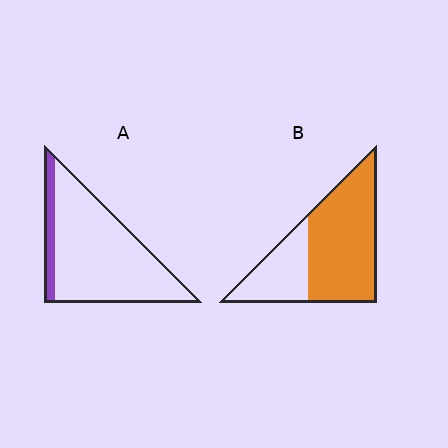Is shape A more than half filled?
No.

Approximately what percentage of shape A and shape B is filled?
A is approximately 15% and B is approximately 70%.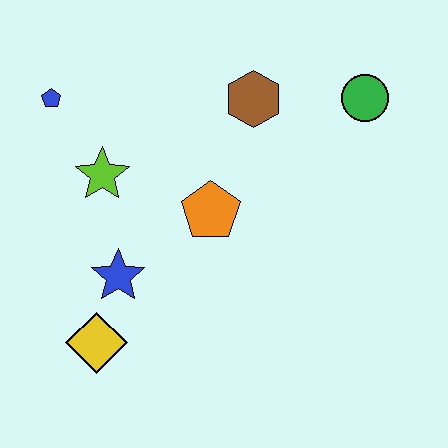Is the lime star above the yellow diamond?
Yes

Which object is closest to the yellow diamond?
The blue star is closest to the yellow diamond.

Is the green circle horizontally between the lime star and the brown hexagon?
No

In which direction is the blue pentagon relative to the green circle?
The blue pentagon is to the left of the green circle.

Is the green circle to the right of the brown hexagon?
Yes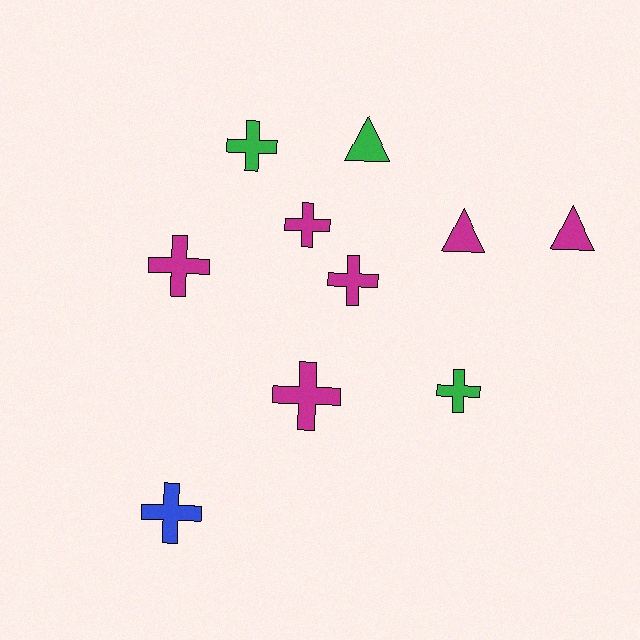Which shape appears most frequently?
Cross, with 7 objects.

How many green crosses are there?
There are 2 green crosses.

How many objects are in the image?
There are 10 objects.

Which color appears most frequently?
Magenta, with 6 objects.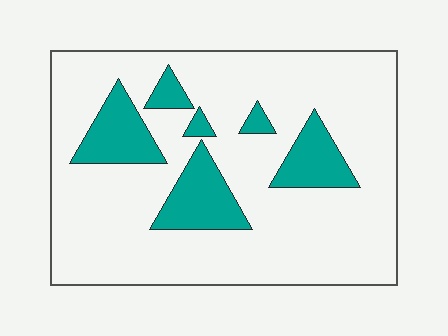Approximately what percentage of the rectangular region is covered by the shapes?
Approximately 20%.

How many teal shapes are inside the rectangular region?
6.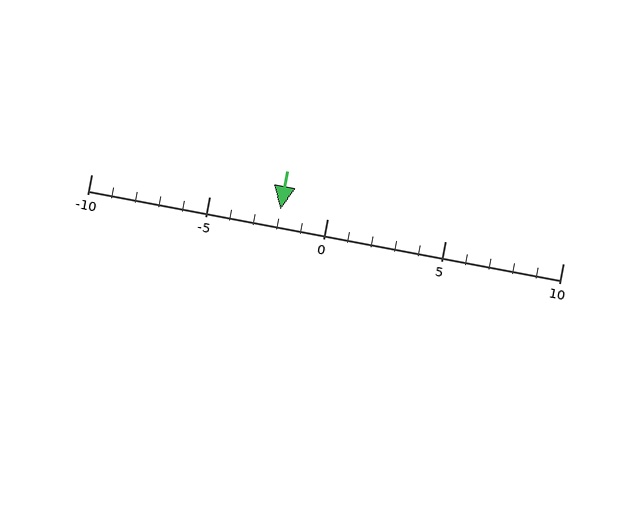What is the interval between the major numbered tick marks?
The major tick marks are spaced 5 units apart.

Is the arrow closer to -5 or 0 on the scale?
The arrow is closer to 0.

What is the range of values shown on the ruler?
The ruler shows values from -10 to 10.